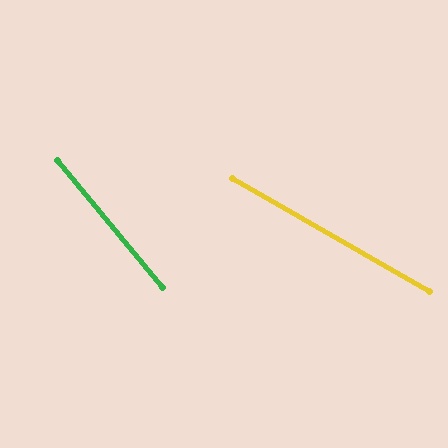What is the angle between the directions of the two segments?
Approximately 20 degrees.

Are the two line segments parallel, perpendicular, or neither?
Neither parallel nor perpendicular — they differ by about 20°.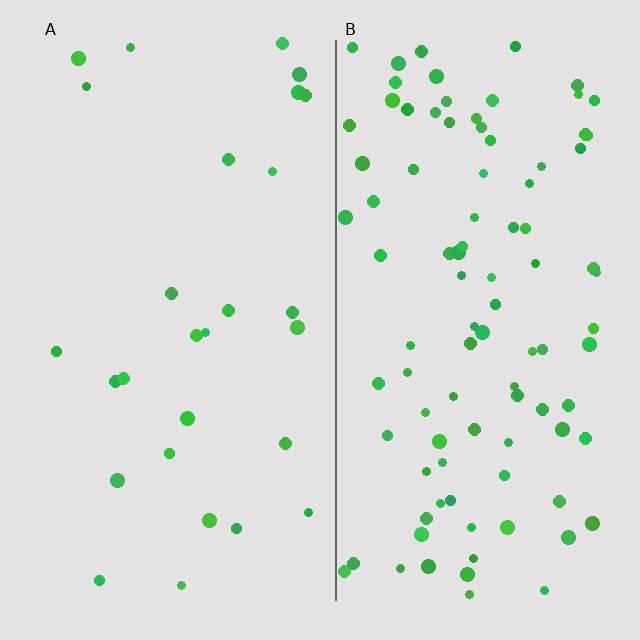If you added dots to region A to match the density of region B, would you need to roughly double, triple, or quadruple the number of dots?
Approximately triple.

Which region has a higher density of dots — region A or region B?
B (the right).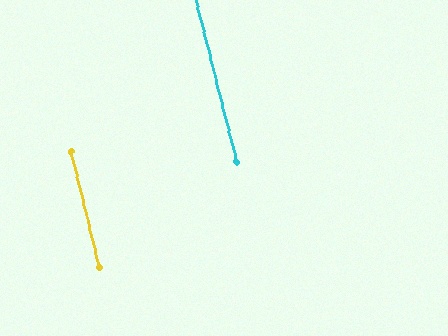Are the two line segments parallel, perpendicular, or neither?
Parallel — their directions differ by only 0.2°.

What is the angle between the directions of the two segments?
Approximately 0 degrees.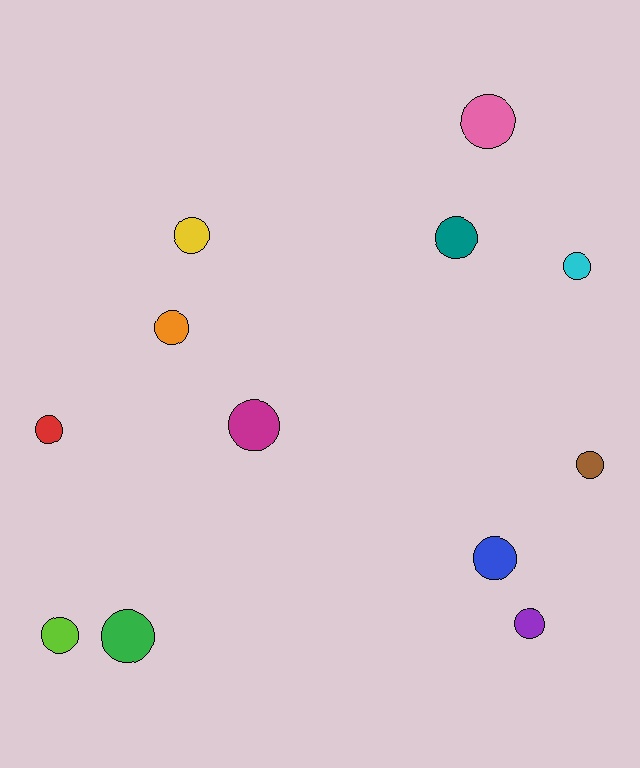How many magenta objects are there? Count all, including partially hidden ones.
There is 1 magenta object.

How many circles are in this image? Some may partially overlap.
There are 12 circles.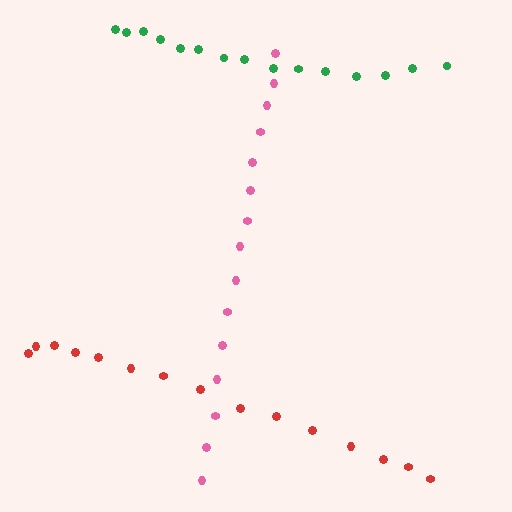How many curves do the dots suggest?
There are 3 distinct paths.